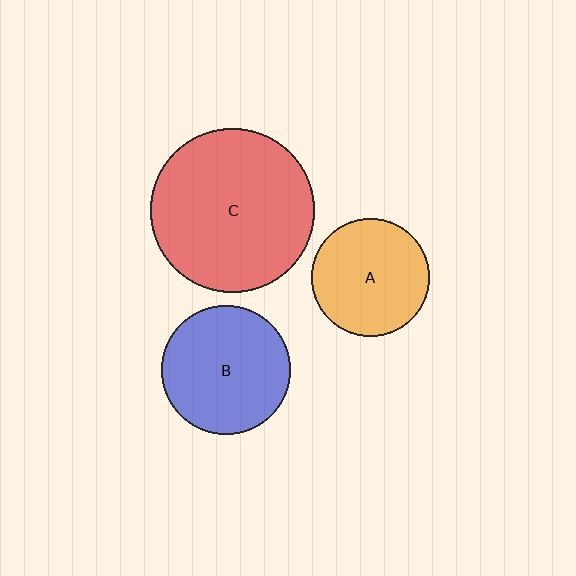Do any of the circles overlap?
No, none of the circles overlap.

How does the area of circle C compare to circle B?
Approximately 1.6 times.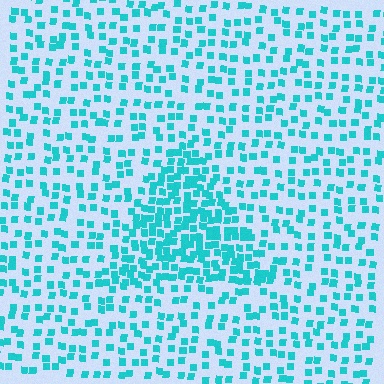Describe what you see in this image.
The image contains small cyan elements arranged at two different densities. A triangle-shaped region is visible where the elements are more densely packed than the surrounding area.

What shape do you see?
I see a triangle.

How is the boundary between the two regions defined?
The boundary is defined by a change in element density (approximately 2.2x ratio). All elements are the same color, size, and shape.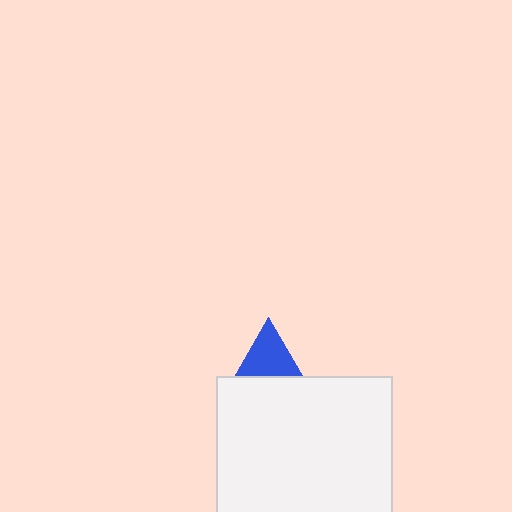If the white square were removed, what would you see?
You would see the complete blue triangle.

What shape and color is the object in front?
The object in front is a white square.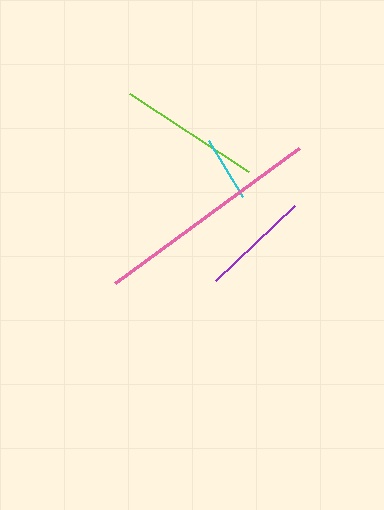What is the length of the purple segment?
The purple segment is approximately 110 pixels long.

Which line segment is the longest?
The pink line is the longest at approximately 228 pixels.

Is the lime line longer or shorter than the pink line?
The pink line is longer than the lime line.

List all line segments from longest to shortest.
From longest to shortest: pink, lime, purple, cyan.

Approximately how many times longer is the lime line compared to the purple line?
The lime line is approximately 1.3 times the length of the purple line.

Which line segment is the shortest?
The cyan line is the shortest at approximately 66 pixels.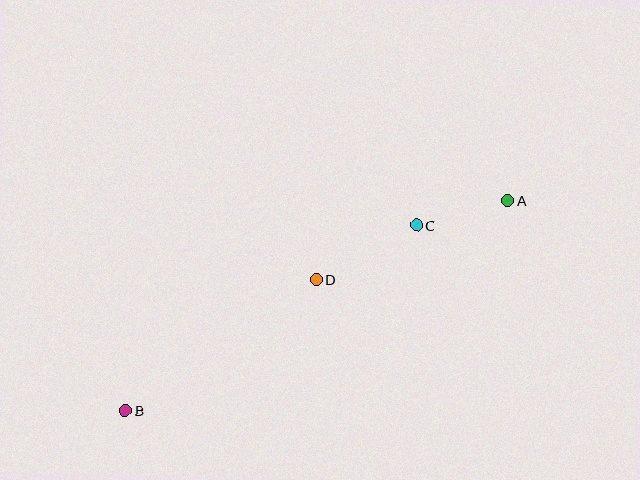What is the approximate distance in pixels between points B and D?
The distance between B and D is approximately 231 pixels.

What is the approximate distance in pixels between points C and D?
The distance between C and D is approximately 114 pixels.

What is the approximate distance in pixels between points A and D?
The distance between A and D is approximately 207 pixels.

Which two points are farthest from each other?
Points A and B are farthest from each other.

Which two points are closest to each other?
Points A and C are closest to each other.